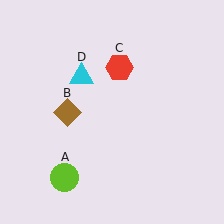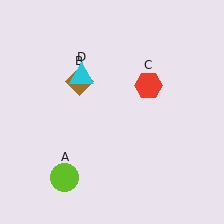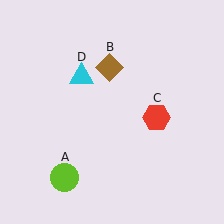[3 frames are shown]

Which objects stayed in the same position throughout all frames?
Lime circle (object A) and cyan triangle (object D) remained stationary.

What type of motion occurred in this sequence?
The brown diamond (object B), red hexagon (object C) rotated clockwise around the center of the scene.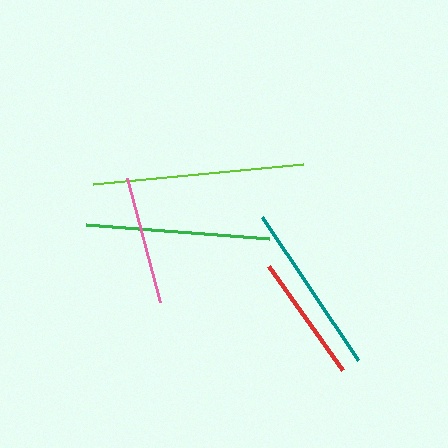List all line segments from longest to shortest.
From longest to shortest: lime, green, teal, pink, red.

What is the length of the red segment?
The red segment is approximately 128 pixels long.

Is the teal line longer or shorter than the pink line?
The teal line is longer than the pink line.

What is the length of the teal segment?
The teal segment is approximately 172 pixels long.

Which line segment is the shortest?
The red line is the shortest at approximately 128 pixels.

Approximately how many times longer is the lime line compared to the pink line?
The lime line is approximately 1.6 times the length of the pink line.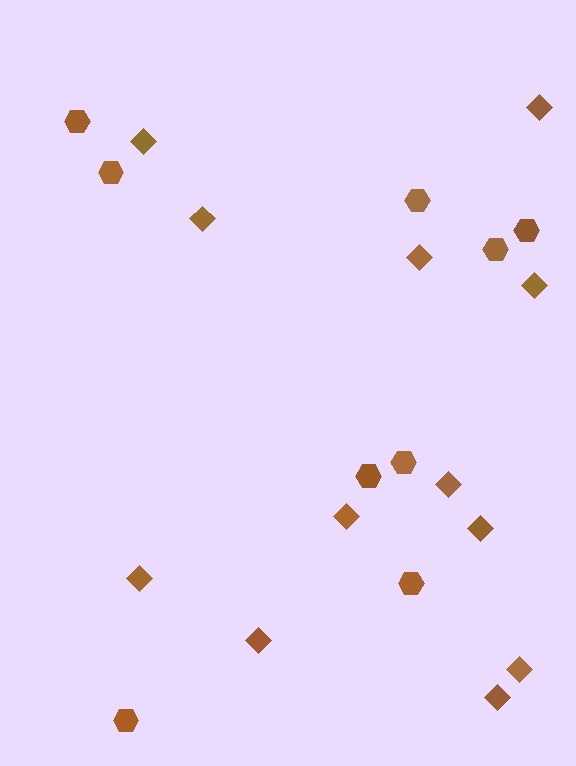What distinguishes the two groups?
There are 2 groups: one group of diamonds (12) and one group of hexagons (9).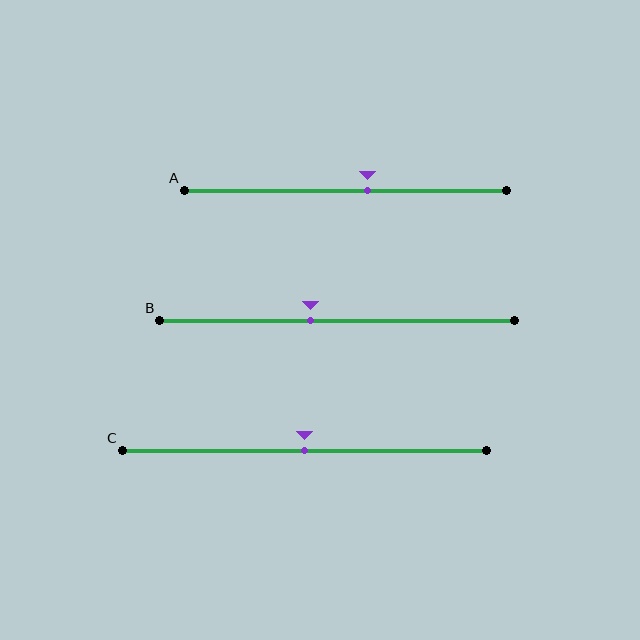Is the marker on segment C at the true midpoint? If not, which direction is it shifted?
Yes, the marker on segment C is at the true midpoint.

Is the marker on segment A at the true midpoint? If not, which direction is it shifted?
No, the marker on segment A is shifted to the right by about 7% of the segment length.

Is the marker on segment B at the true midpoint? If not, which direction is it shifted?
No, the marker on segment B is shifted to the left by about 7% of the segment length.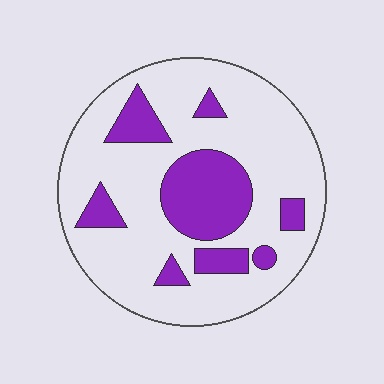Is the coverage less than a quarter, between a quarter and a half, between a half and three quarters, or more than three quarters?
Less than a quarter.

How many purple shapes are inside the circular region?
8.